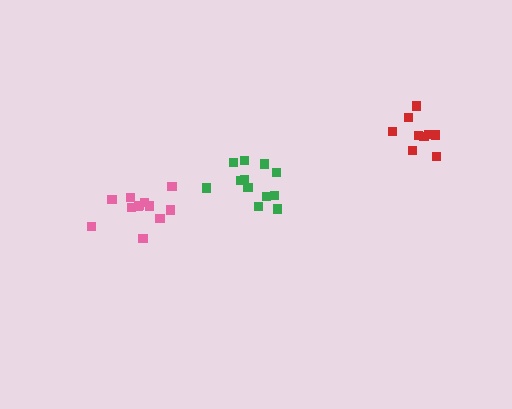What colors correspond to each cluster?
The clusters are colored: red, pink, green.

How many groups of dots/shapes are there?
There are 3 groups.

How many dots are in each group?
Group 1: 9 dots, Group 2: 12 dots, Group 3: 12 dots (33 total).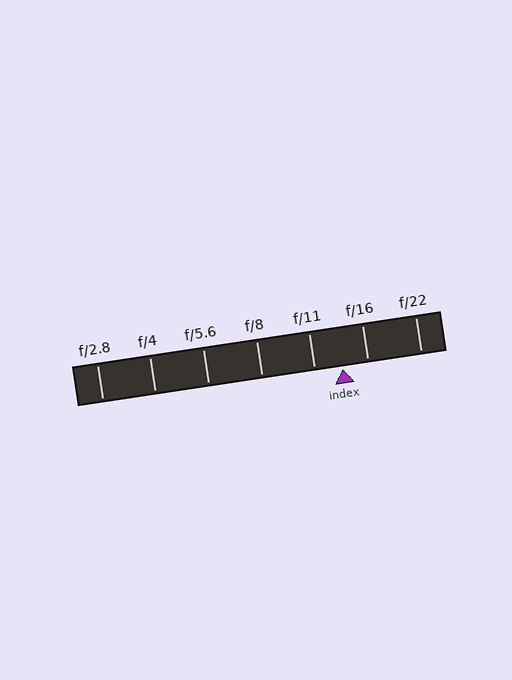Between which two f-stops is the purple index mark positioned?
The index mark is between f/11 and f/16.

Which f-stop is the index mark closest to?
The index mark is closest to f/16.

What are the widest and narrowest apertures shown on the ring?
The widest aperture shown is f/2.8 and the narrowest is f/22.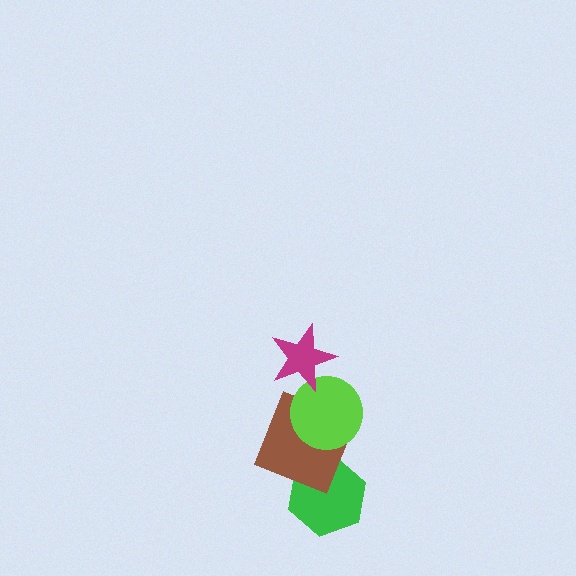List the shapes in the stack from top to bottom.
From top to bottom: the magenta star, the lime circle, the brown square, the green hexagon.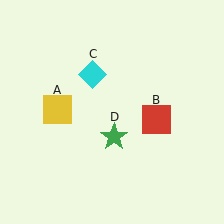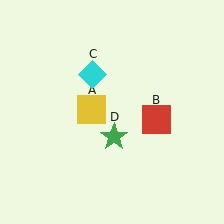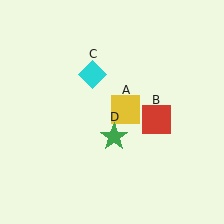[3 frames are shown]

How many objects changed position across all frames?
1 object changed position: yellow square (object A).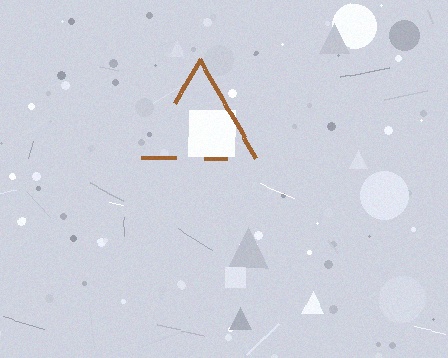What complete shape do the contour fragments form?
The contour fragments form a triangle.